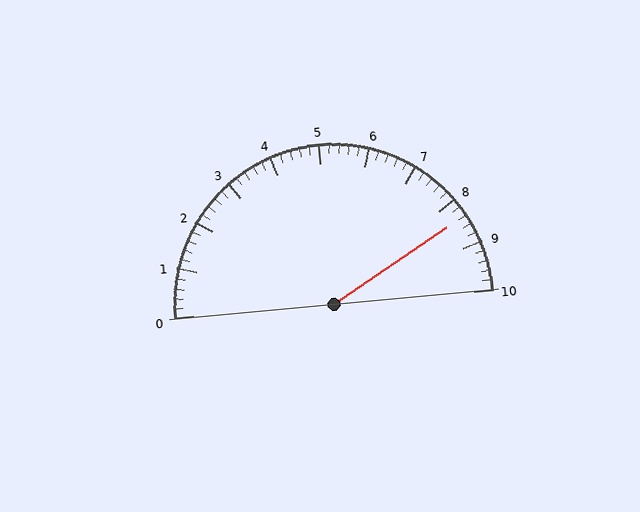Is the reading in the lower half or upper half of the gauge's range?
The reading is in the upper half of the range (0 to 10).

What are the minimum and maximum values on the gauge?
The gauge ranges from 0 to 10.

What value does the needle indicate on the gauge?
The needle indicates approximately 8.4.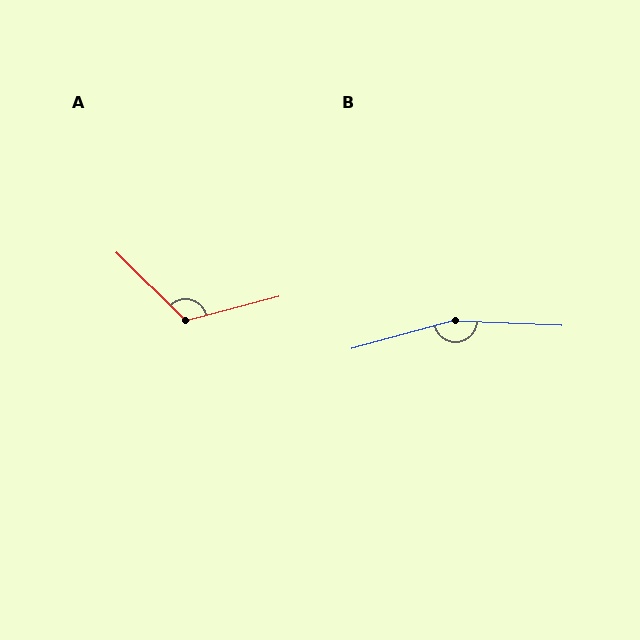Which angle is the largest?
B, at approximately 162 degrees.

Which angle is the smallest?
A, at approximately 121 degrees.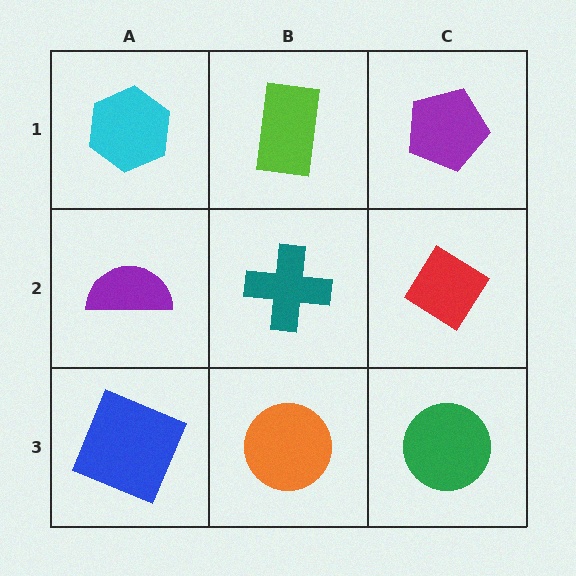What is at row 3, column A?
A blue square.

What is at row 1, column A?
A cyan hexagon.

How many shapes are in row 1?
3 shapes.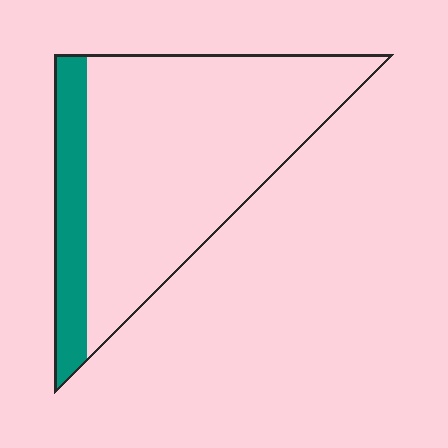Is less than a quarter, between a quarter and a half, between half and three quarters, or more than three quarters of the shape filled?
Less than a quarter.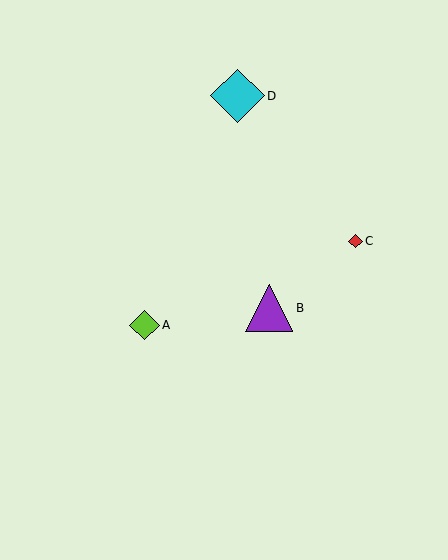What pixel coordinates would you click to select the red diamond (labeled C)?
Click at (356, 241) to select the red diamond C.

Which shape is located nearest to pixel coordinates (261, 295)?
The purple triangle (labeled B) at (269, 308) is nearest to that location.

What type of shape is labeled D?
Shape D is a cyan diamond.